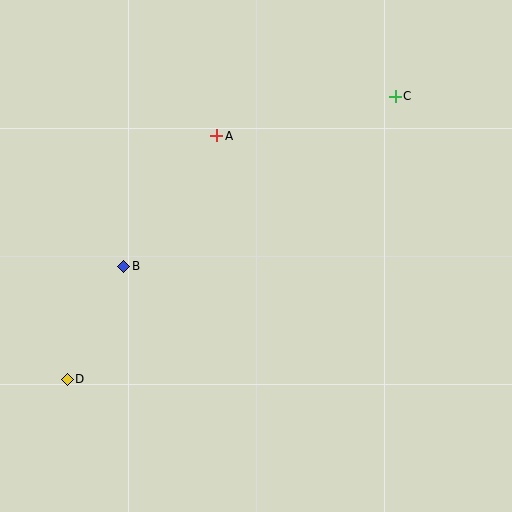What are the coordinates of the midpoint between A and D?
The midpoint between A and D is at (142, 258).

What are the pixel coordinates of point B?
Point B is at (124, 266).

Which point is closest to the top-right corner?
Point C is closest to the top-right corner.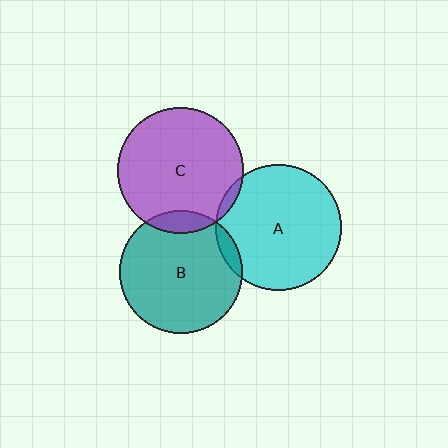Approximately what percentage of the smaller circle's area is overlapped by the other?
Approximately 10%.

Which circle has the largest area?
Circle C (purple).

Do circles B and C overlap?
Yes.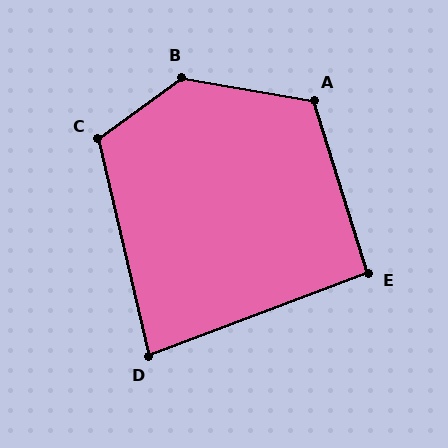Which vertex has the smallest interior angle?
D, at approximately 83 degrees.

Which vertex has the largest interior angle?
B, at approximately 134 degrees.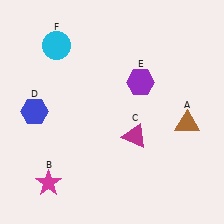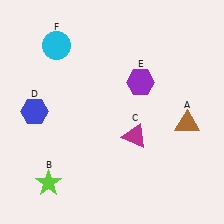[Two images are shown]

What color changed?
The star (B) changed from magenta in Image 1 to lime in Image 2.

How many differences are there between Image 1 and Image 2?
There is 1 difference between the two images.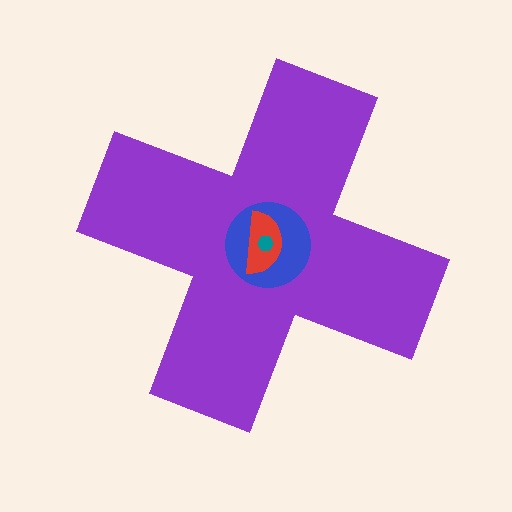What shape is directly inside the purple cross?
The blue circle.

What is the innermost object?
The teal hexagon.